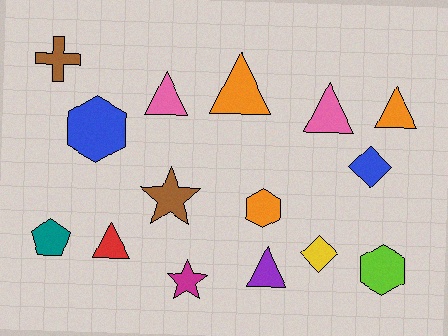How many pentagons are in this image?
There is 1 pentagon.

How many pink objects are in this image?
There are 2 pink objects.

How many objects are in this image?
There are 15 objects.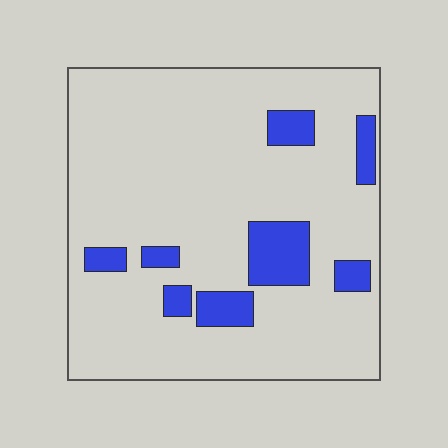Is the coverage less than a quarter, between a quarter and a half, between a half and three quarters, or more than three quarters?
Less than a quarter.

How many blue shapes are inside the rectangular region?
8.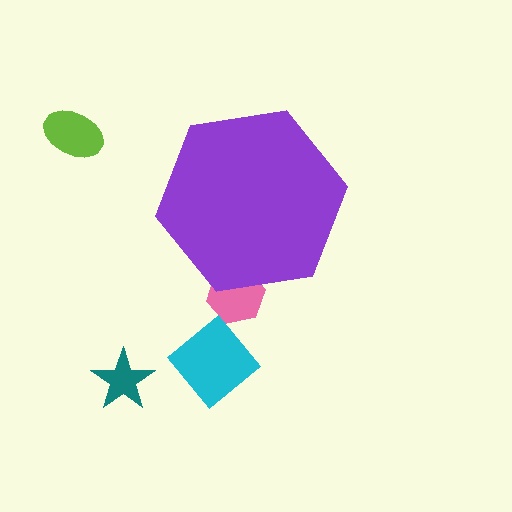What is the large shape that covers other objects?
A purple hexagon.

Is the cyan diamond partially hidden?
No, the cyan diamond is fully visible.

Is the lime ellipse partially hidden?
No, the lime ellipse is fully visible.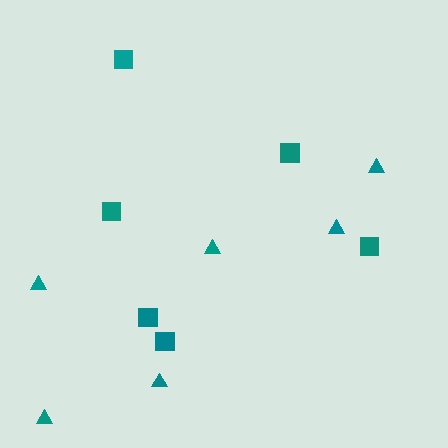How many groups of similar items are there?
There are 2 groups: one group of triangles (6) and one group of squares (6).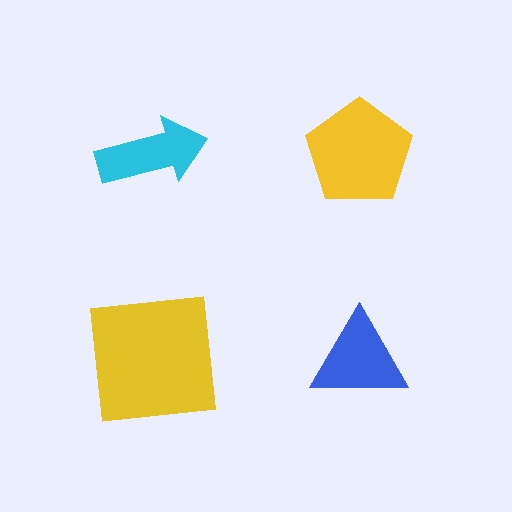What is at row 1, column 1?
A cyan arrow.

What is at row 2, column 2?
A blue triangle.